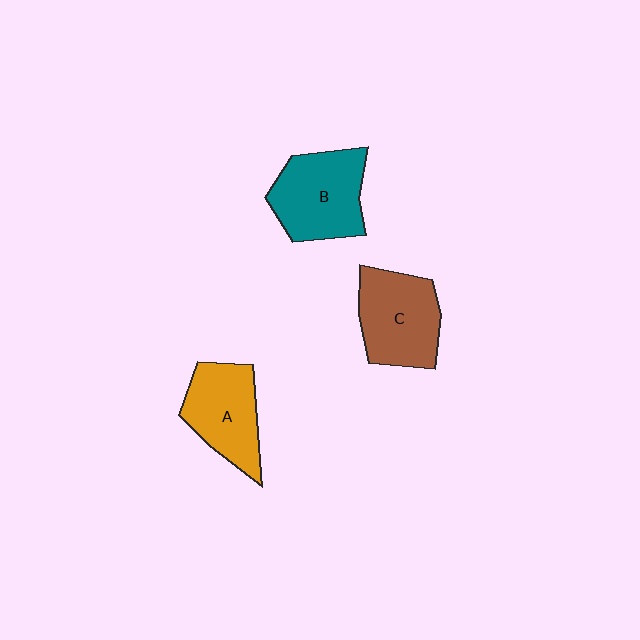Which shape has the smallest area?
Shape A (orange).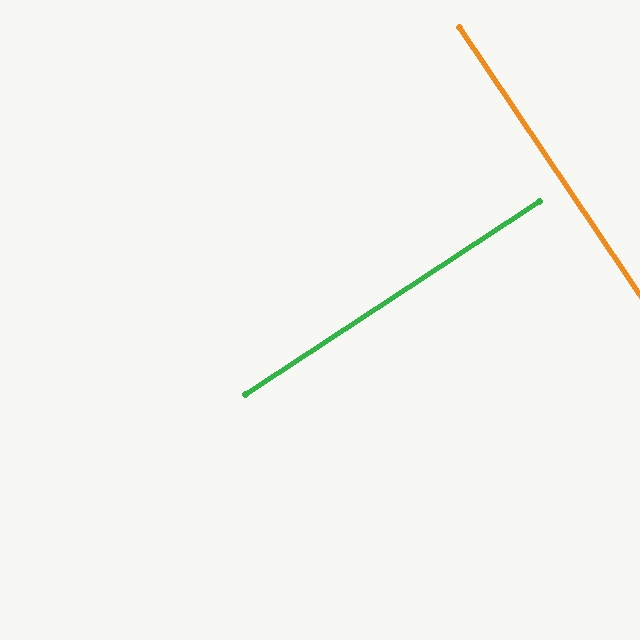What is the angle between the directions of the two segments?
Approximately 89 degrees.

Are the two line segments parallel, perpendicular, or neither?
Perpendicular — they meet at approximately 89°.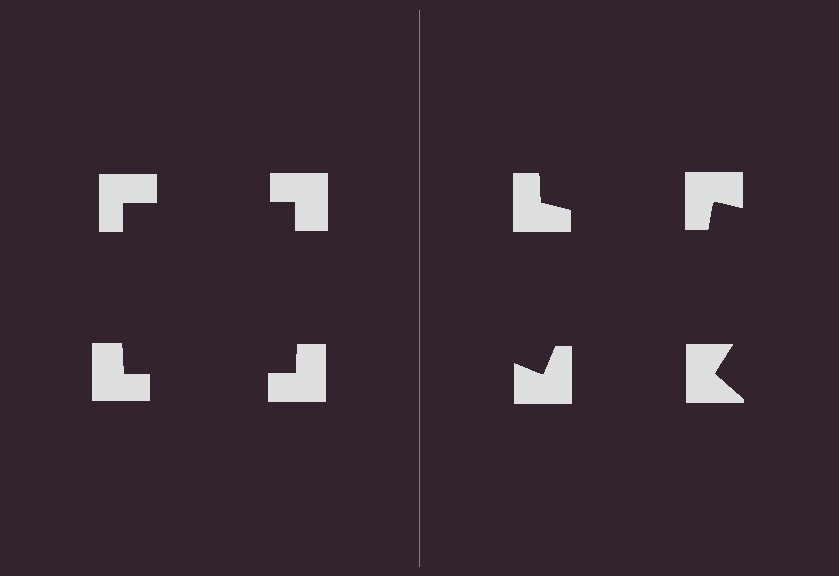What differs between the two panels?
The notched squares are positioned identically on both sides; only the wedge orientations differ. On the left they align to a square; on the right they are misaligned.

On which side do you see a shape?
An illusory square appears on the left side. On the right side the wedge cuts are rotated, so no coherent shape forms.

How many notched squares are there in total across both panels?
8 — 4 on each side.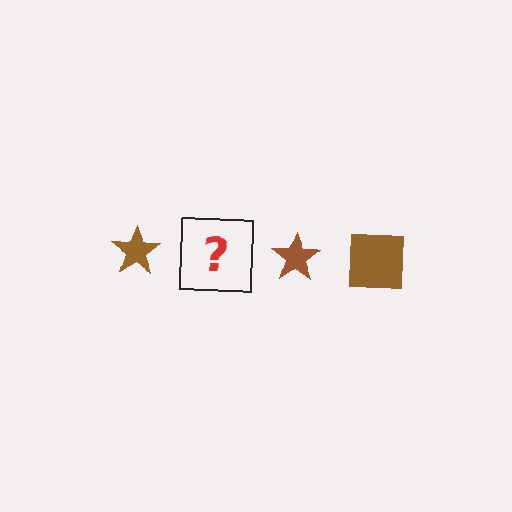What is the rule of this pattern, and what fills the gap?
The rule is that the pattern cycles through star, square shapes in brown. The gap should be filled with a brown square.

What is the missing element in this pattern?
The missing element is a brown square.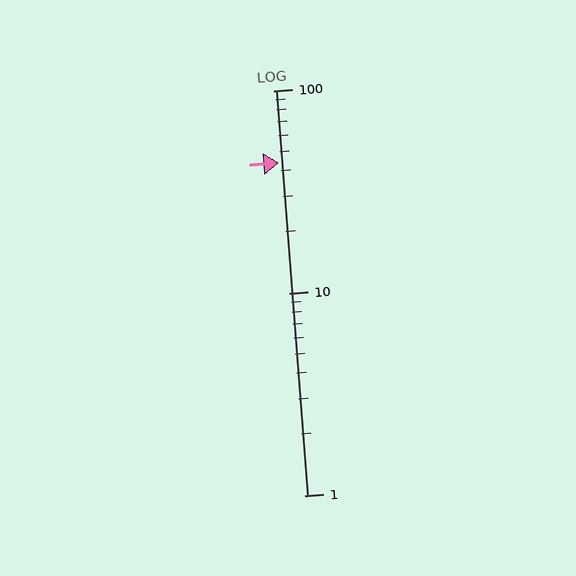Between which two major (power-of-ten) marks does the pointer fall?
The pointer is between 10 and 100.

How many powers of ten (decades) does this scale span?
The scale spans 2 decades, from 1 to 100.